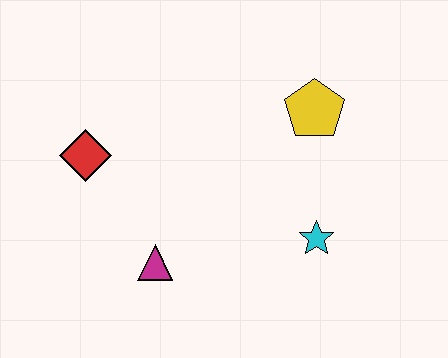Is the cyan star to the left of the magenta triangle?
No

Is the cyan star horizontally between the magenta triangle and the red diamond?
No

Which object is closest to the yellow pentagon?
The cyan star is closest to the yellow pentagon.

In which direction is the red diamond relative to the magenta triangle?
The red diamond is above the magenta triangle.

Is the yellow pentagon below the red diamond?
No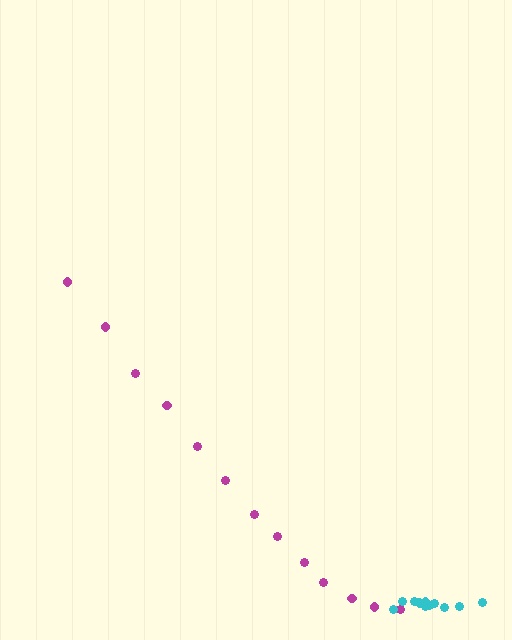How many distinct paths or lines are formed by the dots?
There are 2 distinct paths.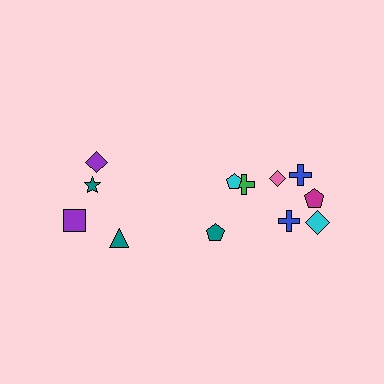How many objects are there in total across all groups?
There are 12 objects.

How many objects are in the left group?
There are 4 objects.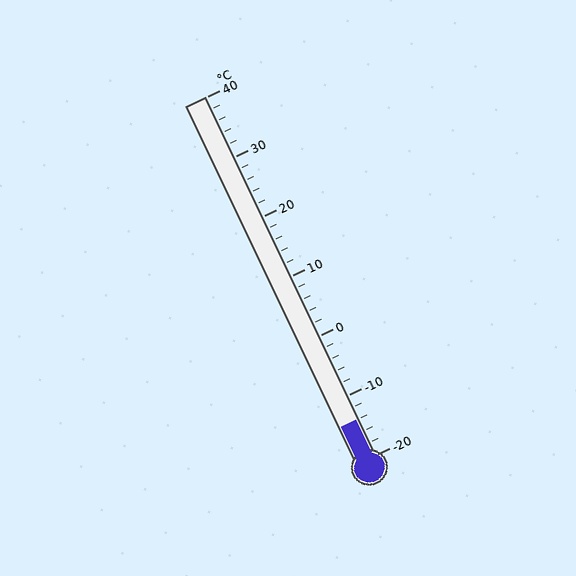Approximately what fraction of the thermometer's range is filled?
The thermometer is filled to approximately 10% of its range.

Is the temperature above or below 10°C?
The temperature is below 10°C.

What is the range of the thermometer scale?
The thermometer scale ranges from -20°C to 40°C.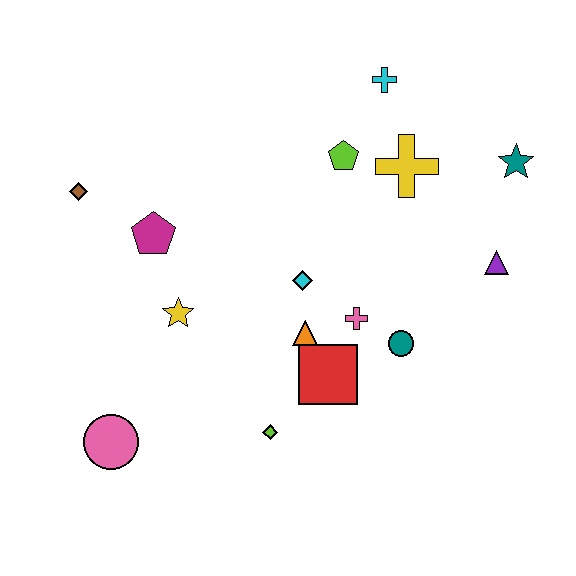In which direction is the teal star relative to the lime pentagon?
The teal star is to the right of the lime pentagon.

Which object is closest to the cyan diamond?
The orange triangle is closest to the cyan diamond.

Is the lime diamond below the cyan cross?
Yes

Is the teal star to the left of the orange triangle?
No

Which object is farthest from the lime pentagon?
The pink circle is farthest from the lime pentagon.